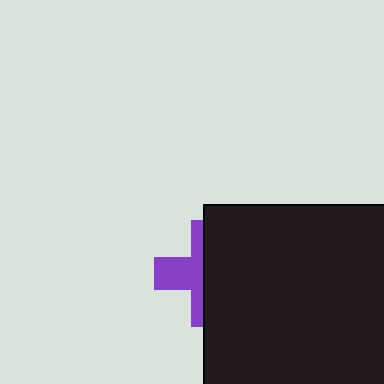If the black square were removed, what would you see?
You would see the complete purple cross.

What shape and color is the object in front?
The object in front is a black square.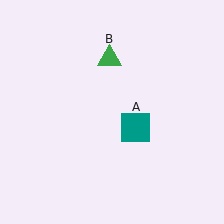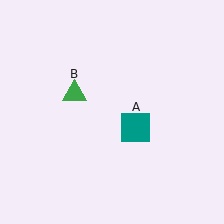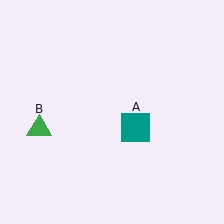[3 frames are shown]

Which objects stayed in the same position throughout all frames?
Teal square (object A) remained stationary.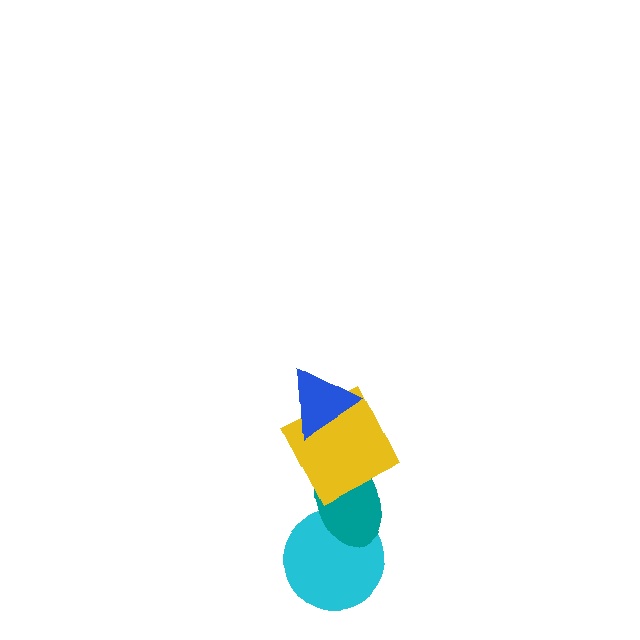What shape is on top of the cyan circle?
The teal ellipse is on top of the cyan circle.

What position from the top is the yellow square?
The yellow square is 2nd from the top.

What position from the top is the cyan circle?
The cyan circle is 4th from the top.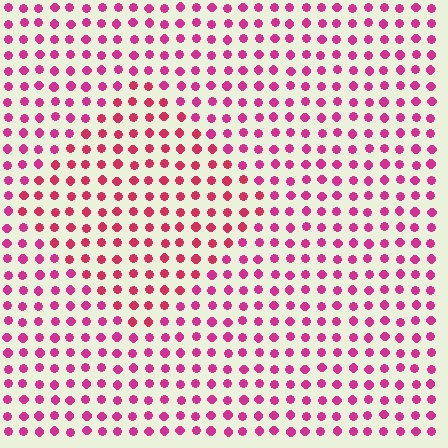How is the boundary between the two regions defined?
The boundary is defined purely by a slight shift in hue (about 20 degrees). Spacing, size, and orientation are identical on both sides.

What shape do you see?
I see a diamond.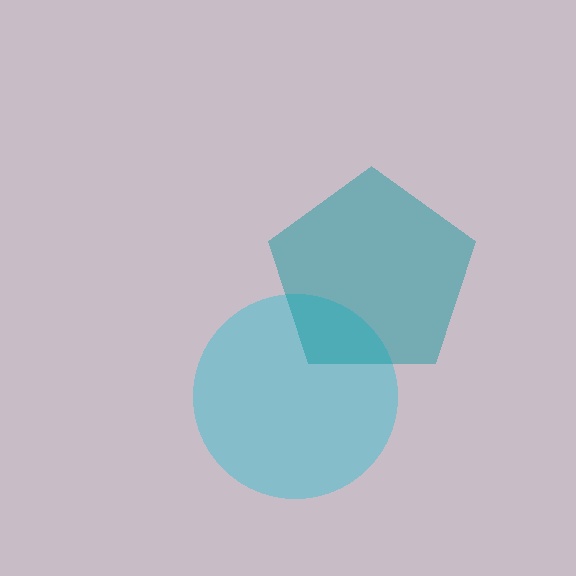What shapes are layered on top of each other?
The layered shapes are: a cyan circle, a teal pentagon.